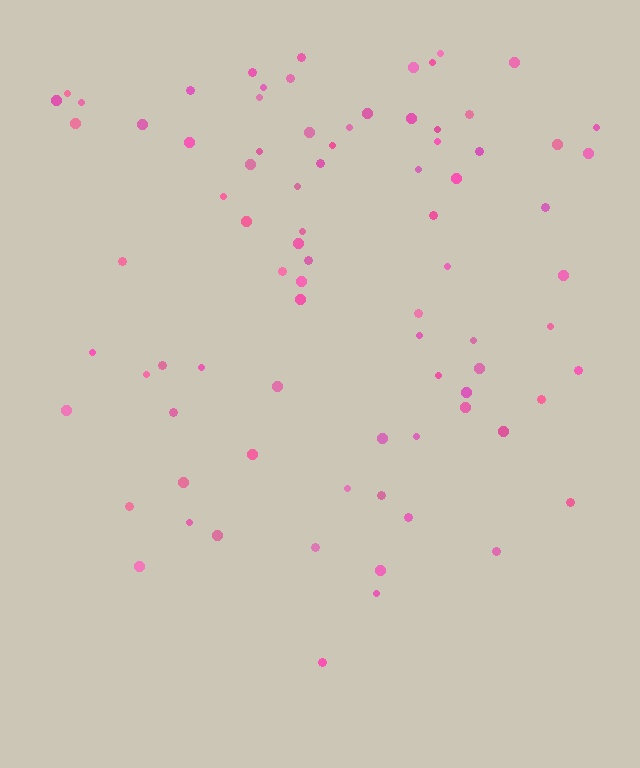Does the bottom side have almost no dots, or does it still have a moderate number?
Still a moderate number, just noticeably fewer than the top.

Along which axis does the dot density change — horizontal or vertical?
Vertical.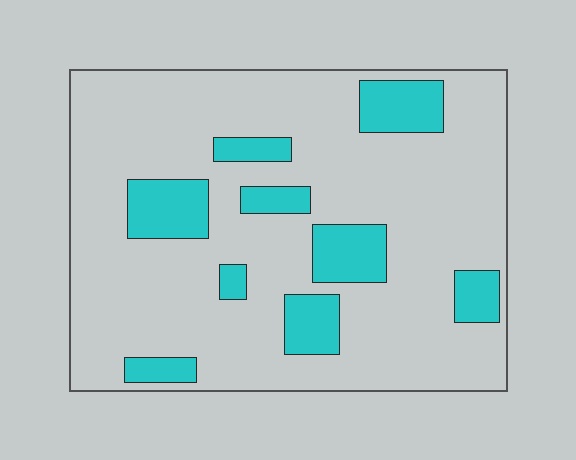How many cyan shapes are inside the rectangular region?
9.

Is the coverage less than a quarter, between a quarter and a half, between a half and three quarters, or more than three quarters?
Less than a quarter.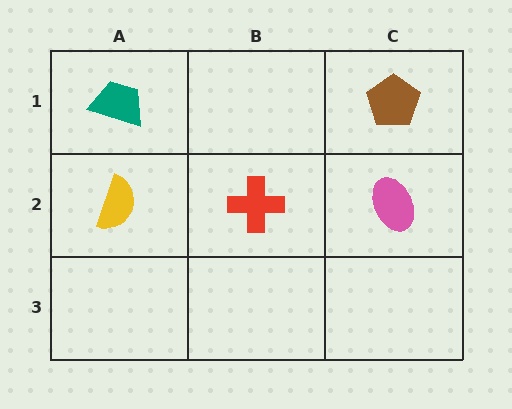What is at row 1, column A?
A teal trapezoid.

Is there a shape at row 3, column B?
No, that cell is empty.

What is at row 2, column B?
A red cross.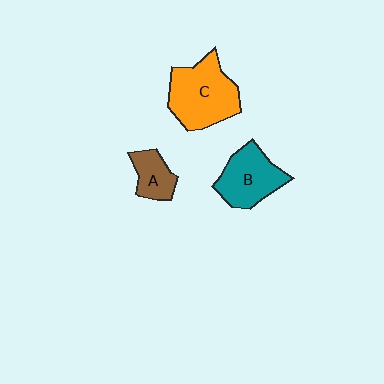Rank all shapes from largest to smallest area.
From largest to smallest: C (orange), B (teal), A (brown).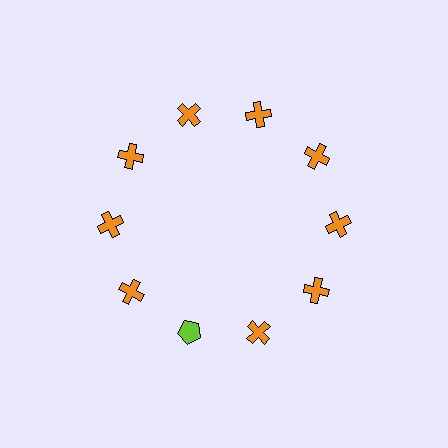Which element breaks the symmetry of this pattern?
The lime pentagon at roughly the 7 o'clock position breaks the symmetry. All other shapes are orange crosses.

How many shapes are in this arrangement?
There are 10 shapes arranged in a ring pattern.